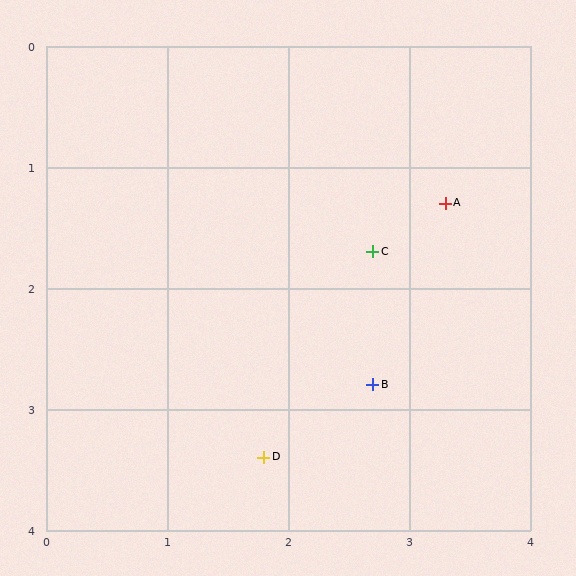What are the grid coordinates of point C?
Point C is at approximately (2.7, 1.7).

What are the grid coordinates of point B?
Point B is at approximately (2.7, 2.8).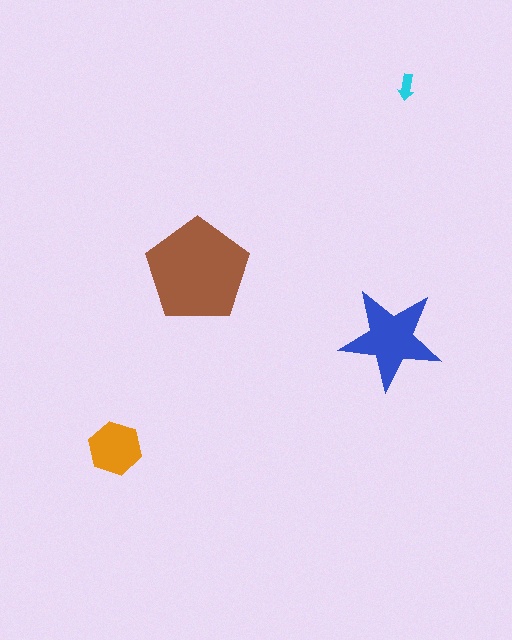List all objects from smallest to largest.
The cyan arrow, the orange hexagon, the blue star, the brown pentagon.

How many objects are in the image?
There are 4 objects in the image.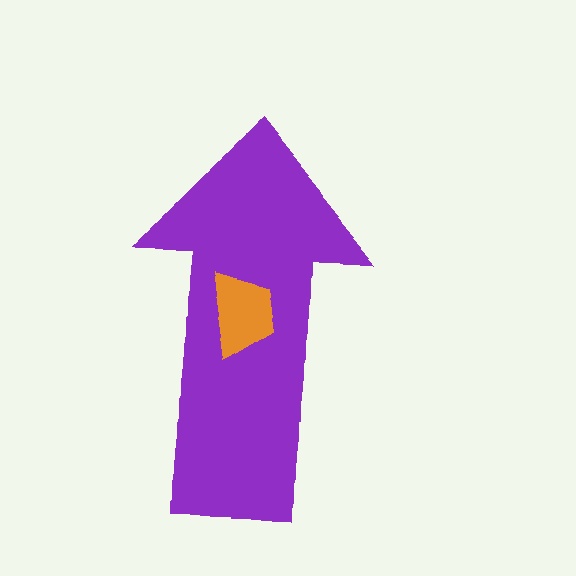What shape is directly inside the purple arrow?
The orange trapezoid.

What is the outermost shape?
The purple arrow.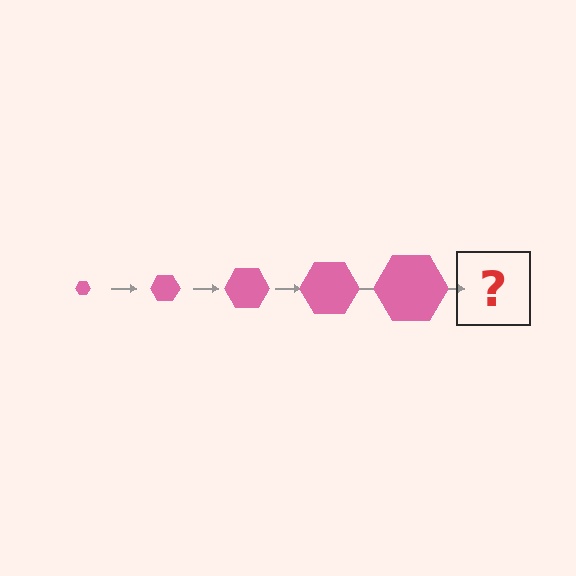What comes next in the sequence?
The next element should be a pink hexagon, larger than the previous one.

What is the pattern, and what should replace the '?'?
The pattern is that the hexagon gets progressively larger each step. The '?' should be a pink hexagon, larger than the previous one.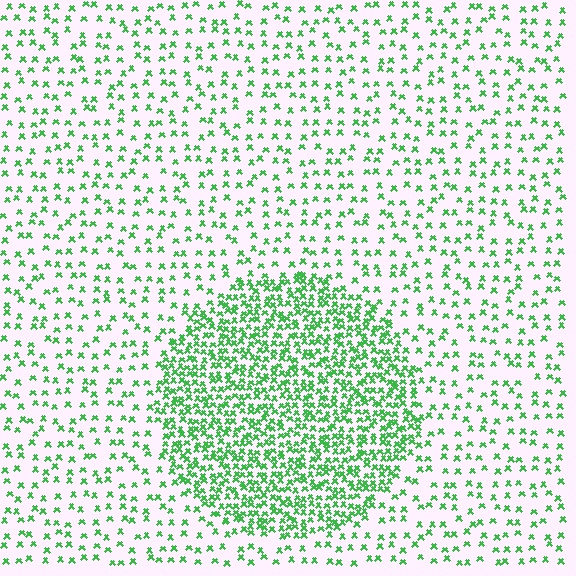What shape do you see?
I see a circle.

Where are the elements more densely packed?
The elements are more densely packed inside the circle boundary.